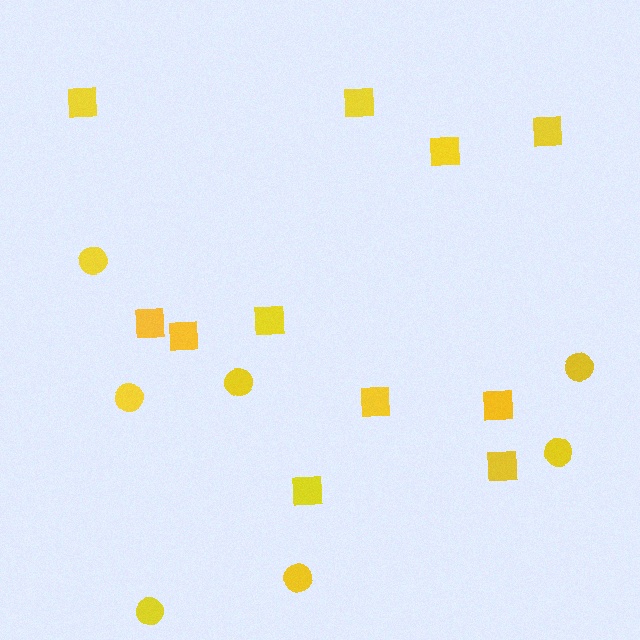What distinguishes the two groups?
There are 2 groups: one group of circles (7) and one group of squares (11).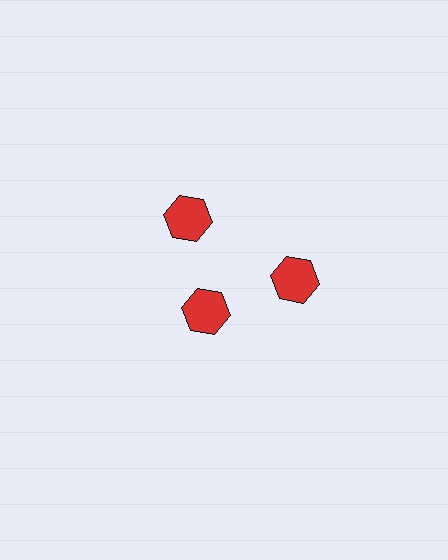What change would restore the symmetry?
The symmetry would be restored by moving it outward, back onto the ring so that all 3 hexagons sit at equal angles and equal distance from the center.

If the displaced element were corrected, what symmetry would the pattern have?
It would have 3-fold rotational symmetry — the pattern would map onto itself every 120 degrees.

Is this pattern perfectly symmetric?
No. The 3 red hexagons are arranged in a ring, but one element near the 7 o'clock position is pulled inward toward the center, breaking the 3-fold rotational symmetry.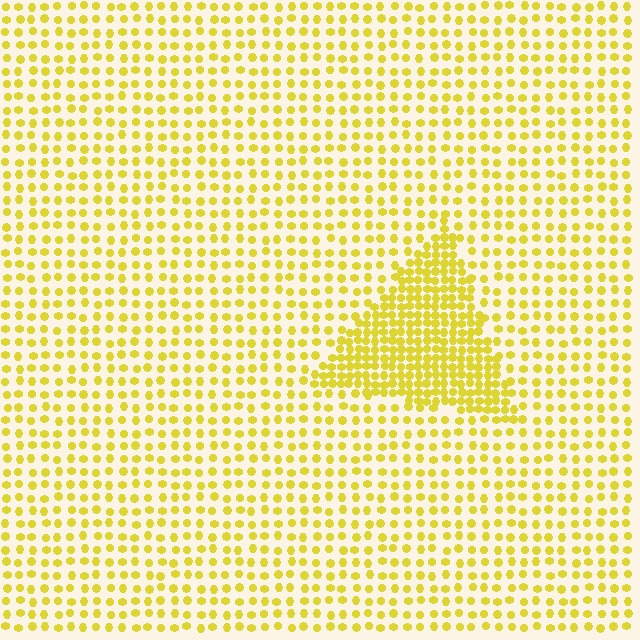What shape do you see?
I see a triangle.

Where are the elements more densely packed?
The elements are more densely packed inside the triangle boundary.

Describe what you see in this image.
The image contains small yellow elements arranged at two different densities. A triangle-shaped region is visible where the elements are more densely packed than the surrounding area.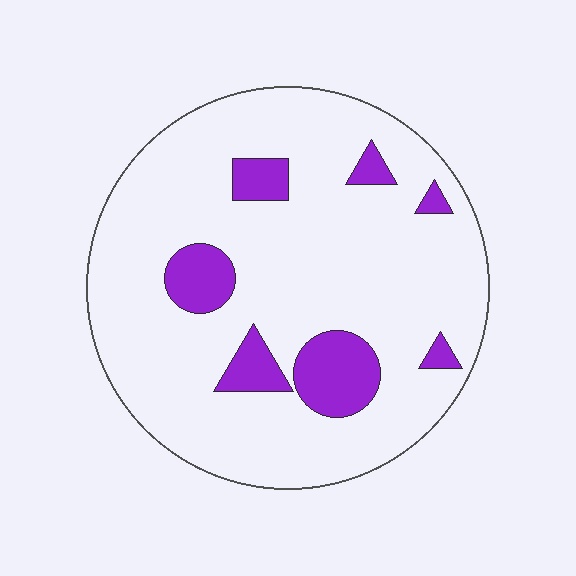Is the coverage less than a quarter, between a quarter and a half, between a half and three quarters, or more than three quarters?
Less than a quarter.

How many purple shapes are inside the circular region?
7.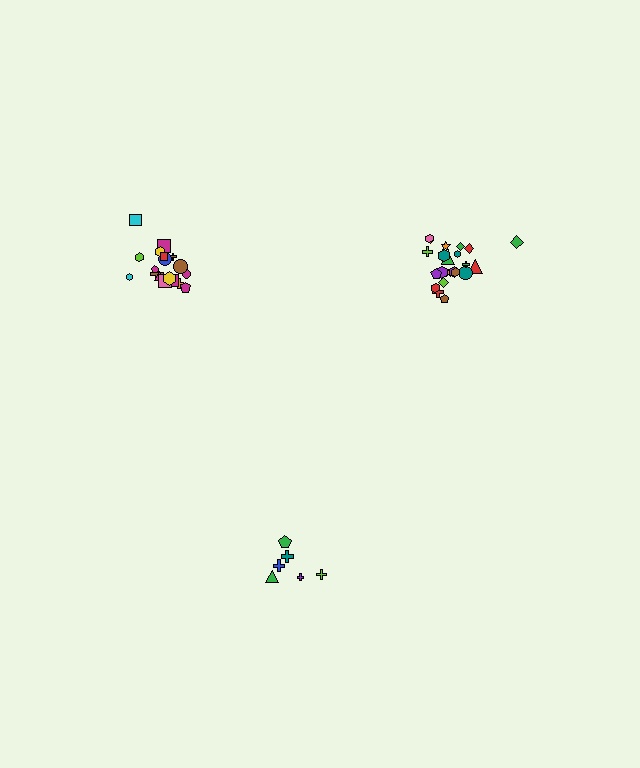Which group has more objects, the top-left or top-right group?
The top-right group.